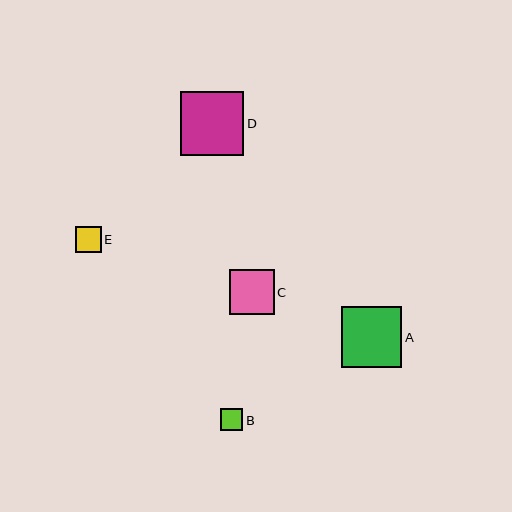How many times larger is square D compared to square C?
Square D is approximately 1.4 times the size of square C.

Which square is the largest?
Square D is the largest with a size of approximately 64 pixels.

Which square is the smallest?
Square B is the smallest with a size of approximately 23 pixels.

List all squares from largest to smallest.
From largest to smallest: D, A, C, E, B.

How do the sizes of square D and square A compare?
Square D and square A are approximately the same size.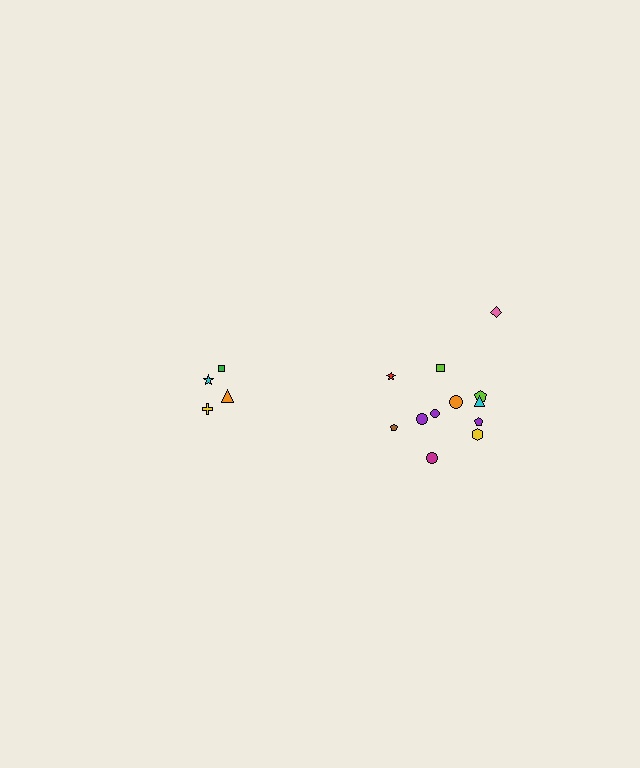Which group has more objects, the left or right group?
The right group.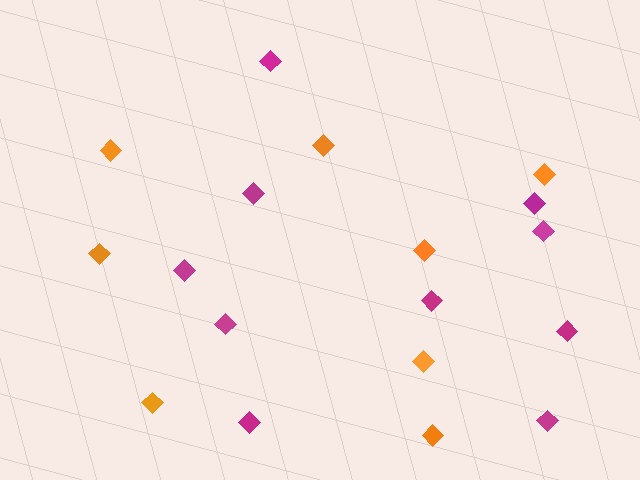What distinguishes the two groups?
There are 2 groups: one group of magenta diamonds (10) and one group of orange diamonds (8).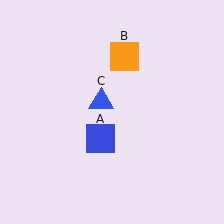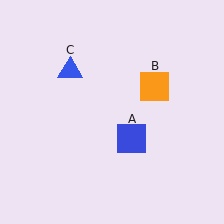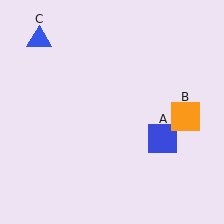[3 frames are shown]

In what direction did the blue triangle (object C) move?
The blue triangle (object C) moved up and to the left.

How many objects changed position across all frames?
3 objects changed position: blue square (object A), orange square (object B), blue triangle (object C).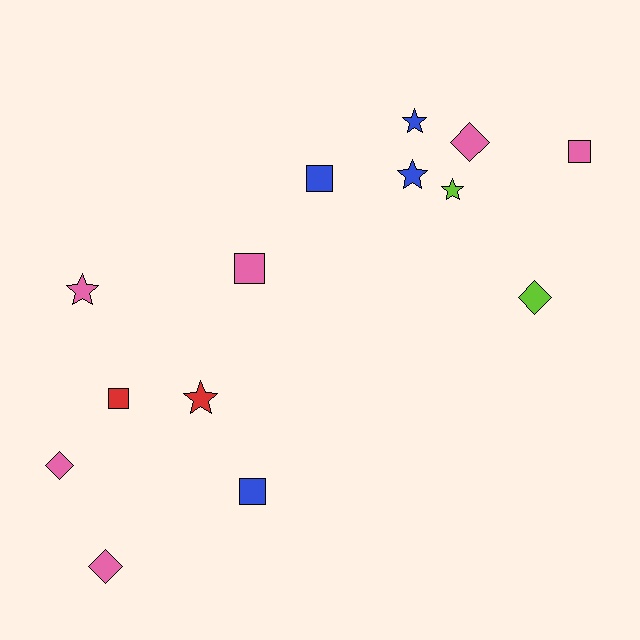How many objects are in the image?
There are 14 objects.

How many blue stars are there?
There are 2 blue stars.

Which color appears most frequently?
Pink, with 6 objects.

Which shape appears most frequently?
Square, with 5 objects.